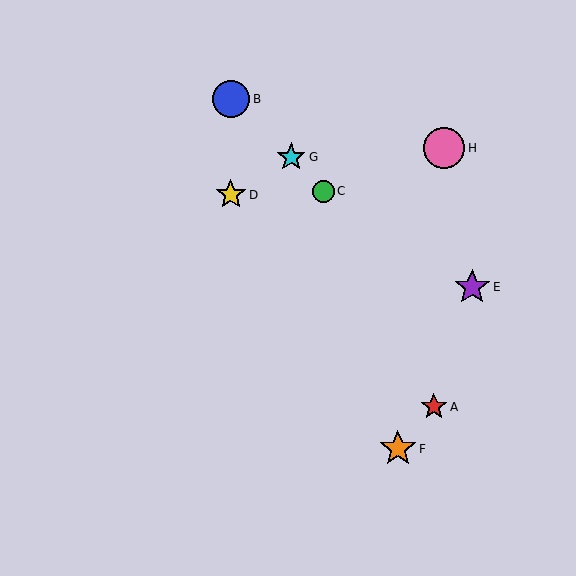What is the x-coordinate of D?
Object D is at x≈231.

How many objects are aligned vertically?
2 objects (B, D) are aligned vertically.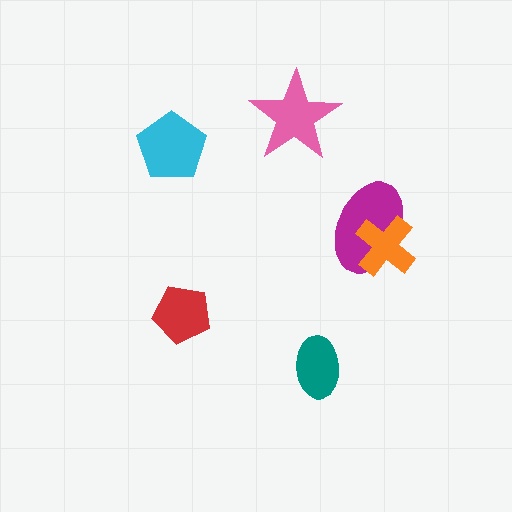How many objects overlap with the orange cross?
1 object overlaps with the orange cross.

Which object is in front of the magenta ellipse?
The orange cross is in front of the magenta ellipse.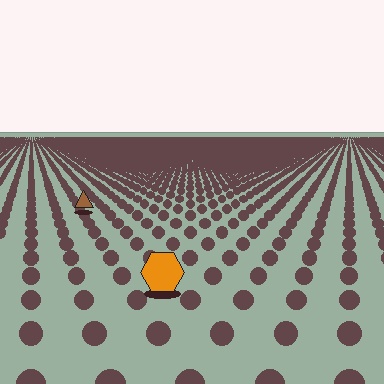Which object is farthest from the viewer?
The brown triangle is farthest from the viewer. It appears smaller and the ground texture around it is denser.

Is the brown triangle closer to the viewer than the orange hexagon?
No. The orange hexagon is closer — you can tell from the texture gradient: the ground texture is coarser near it.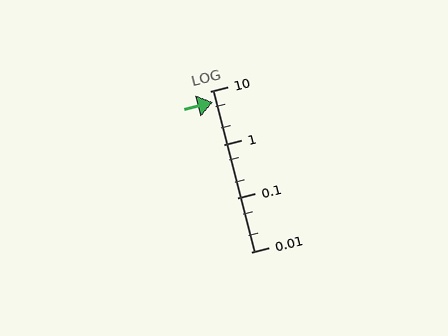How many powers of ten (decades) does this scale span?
The scale spans 3 decades, from 0.01 to 10.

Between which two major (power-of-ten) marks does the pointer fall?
The pointer is between 1 and 10.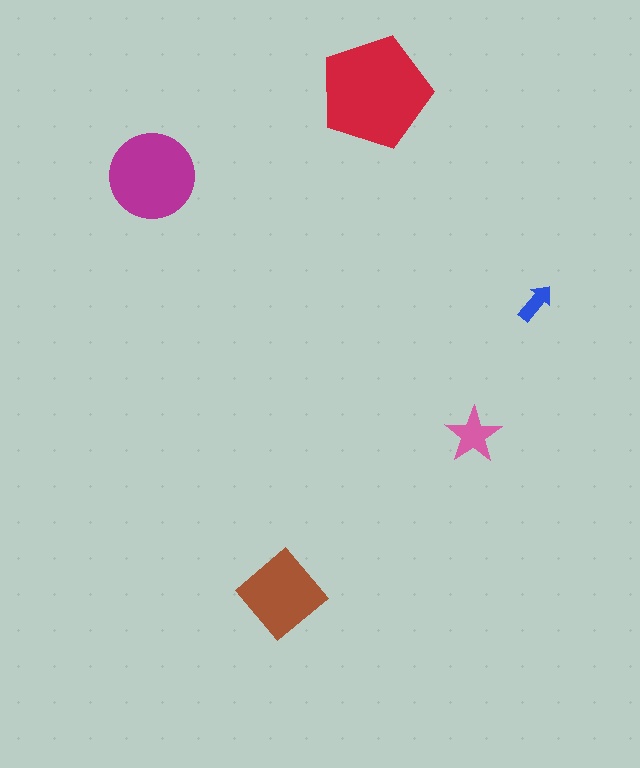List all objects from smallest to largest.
The blue arrow, the pink star, the brown diamond, the magenta circle, the red pentagon.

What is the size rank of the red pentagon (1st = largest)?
1st.